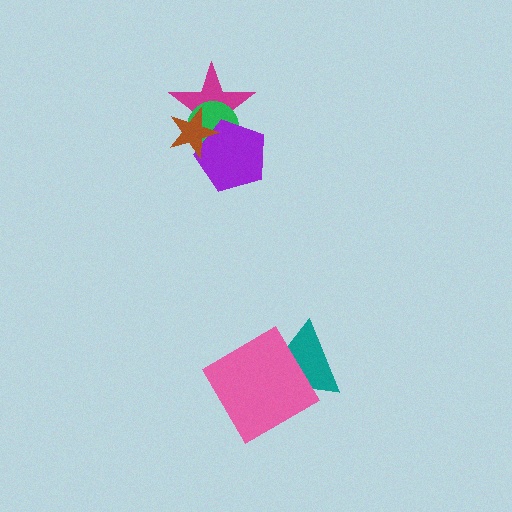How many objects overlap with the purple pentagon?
3 objects overlap with the purple pentagon.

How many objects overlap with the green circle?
3 objects overlap with the green circle.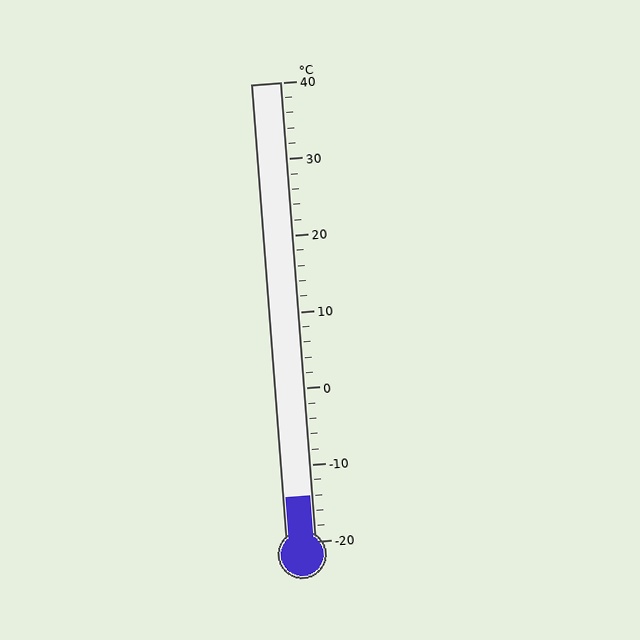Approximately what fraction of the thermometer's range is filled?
The thermometer is filled to approximately 10% of its range.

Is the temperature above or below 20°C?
The temperature is below 20°C.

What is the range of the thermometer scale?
The thermometer scale ranges from -20°C to 40°C.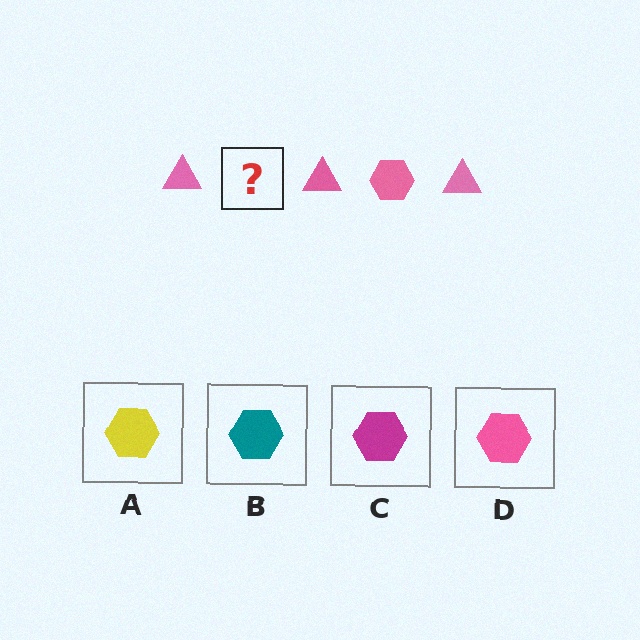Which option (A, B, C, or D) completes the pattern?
D.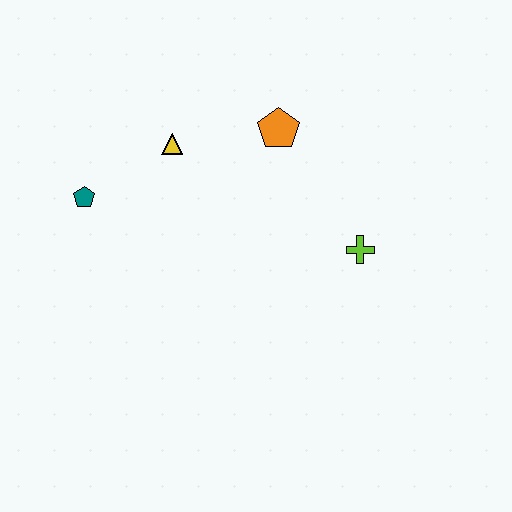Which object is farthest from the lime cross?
The teal pentagon is farthest from the lime cross.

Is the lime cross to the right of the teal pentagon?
Yes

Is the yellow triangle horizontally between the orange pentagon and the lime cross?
No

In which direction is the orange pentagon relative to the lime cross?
The orange pentagon is above the lime cross.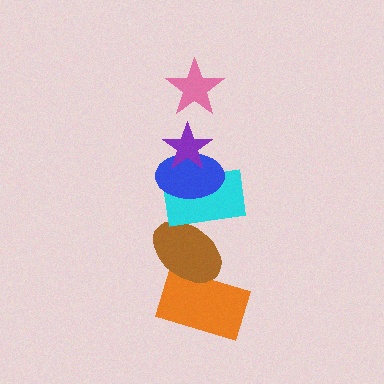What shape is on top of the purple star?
The pink star is on top of the purple star.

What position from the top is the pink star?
The pink star is 1st from the top.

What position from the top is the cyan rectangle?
The cyan rectangle is 4th from the top.